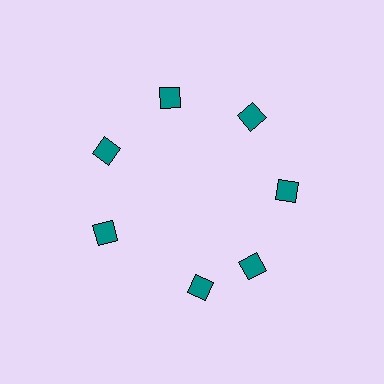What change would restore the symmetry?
The symmetry would be restored by rotating it back into even spacing with its neighbors so that all 7 diamonds sit at equal angles and equal distance from the center.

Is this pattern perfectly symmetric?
No. The 7 teal diamonds are arranged in a ring, but one element near the 6 o'clock position is rotated out of alignment along the ring, breaking the 7-fold rotational symmetry.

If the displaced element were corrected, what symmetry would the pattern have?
It would have 7-fold rotational symmetry — the pattern would map onto itself every 51 degrees.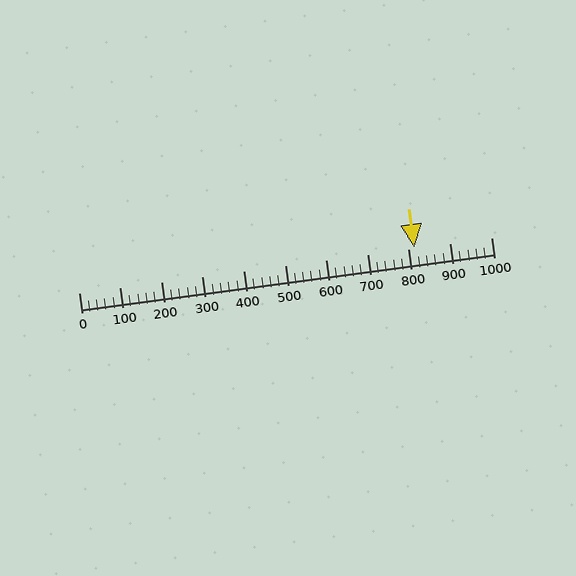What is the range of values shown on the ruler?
The ruler shows values from 0 to 1000.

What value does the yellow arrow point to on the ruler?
The yellow arrow points to approximately 814.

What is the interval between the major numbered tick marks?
The major tick marks are spaced 100 units apart.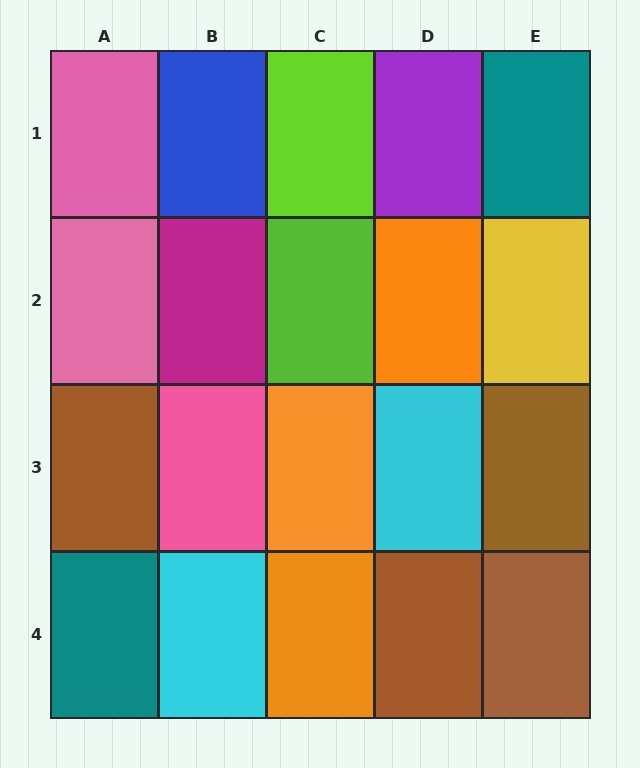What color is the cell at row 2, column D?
Orange.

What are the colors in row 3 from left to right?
Brown, pink, orange, cyan, brown.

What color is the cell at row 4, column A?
Teal.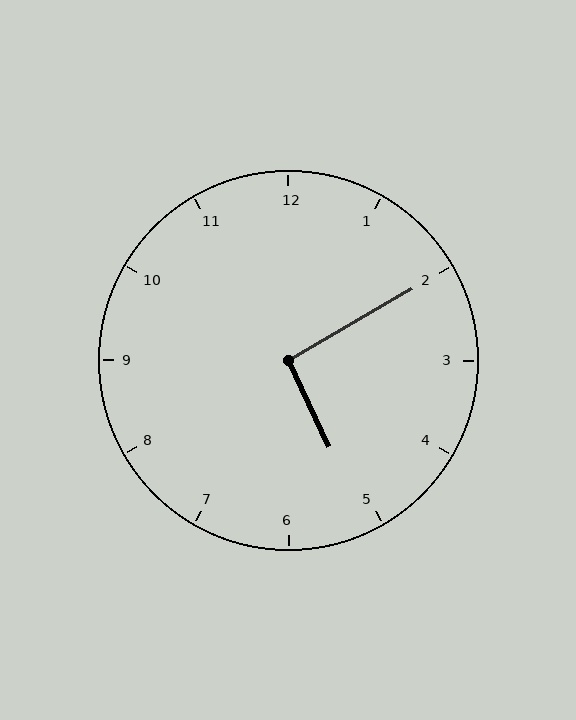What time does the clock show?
5:10.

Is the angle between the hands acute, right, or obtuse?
It is right.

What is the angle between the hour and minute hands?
Approximately 95 degrees.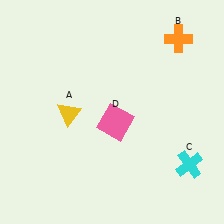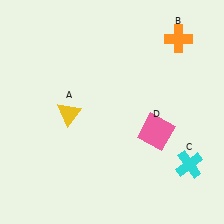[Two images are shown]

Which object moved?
The pink square (D) moved right.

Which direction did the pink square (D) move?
The pink square (D) moved right.